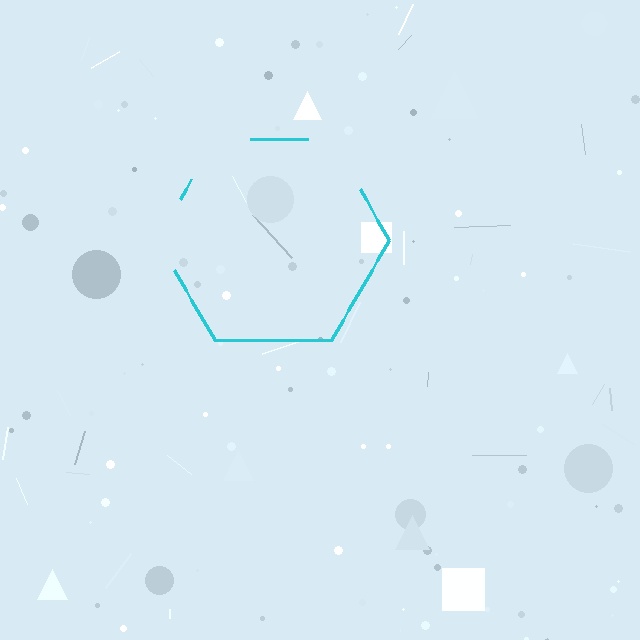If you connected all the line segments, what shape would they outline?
They would outline a hexagon.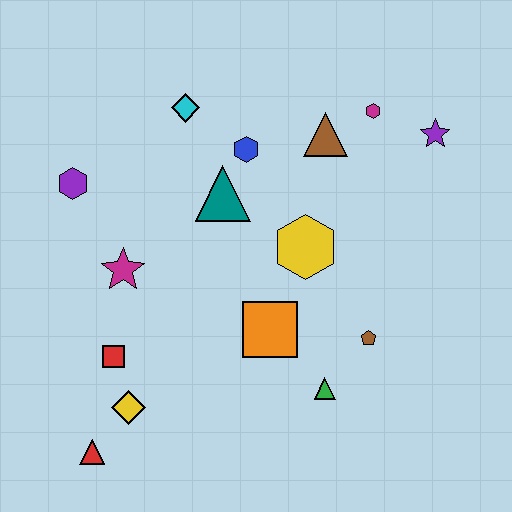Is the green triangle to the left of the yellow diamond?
No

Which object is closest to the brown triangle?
The magenta hexagon is closest to the brown triangle.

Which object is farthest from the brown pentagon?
The purple hexagon is farthest from the brown pentagon.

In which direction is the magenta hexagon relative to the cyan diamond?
The magenta hexagon is to the right of the cyan diamond.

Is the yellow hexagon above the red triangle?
Yes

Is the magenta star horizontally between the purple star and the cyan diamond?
No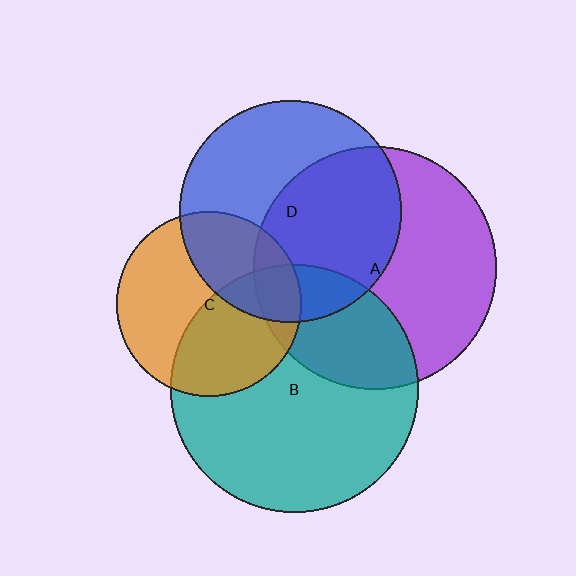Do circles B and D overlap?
Yes.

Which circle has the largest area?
Circle B (teal).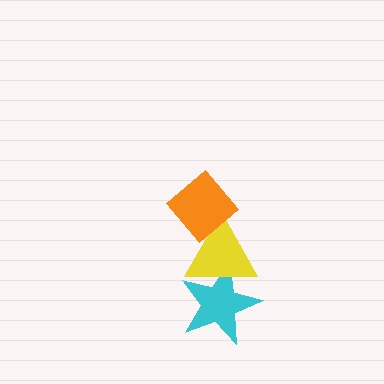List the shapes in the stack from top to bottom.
From top to bottom: the orange diamond, the yellow triangle, the cyan star.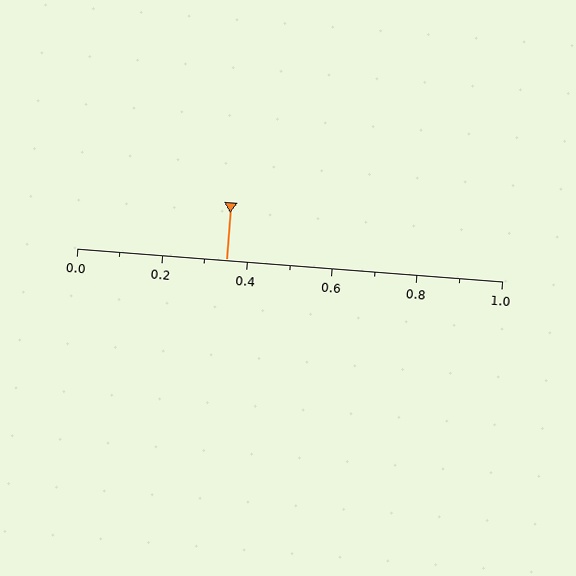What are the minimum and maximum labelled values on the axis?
The axis runs from 0.0 to 1.0.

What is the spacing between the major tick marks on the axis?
The major ticks are spaced 0.2 apart.